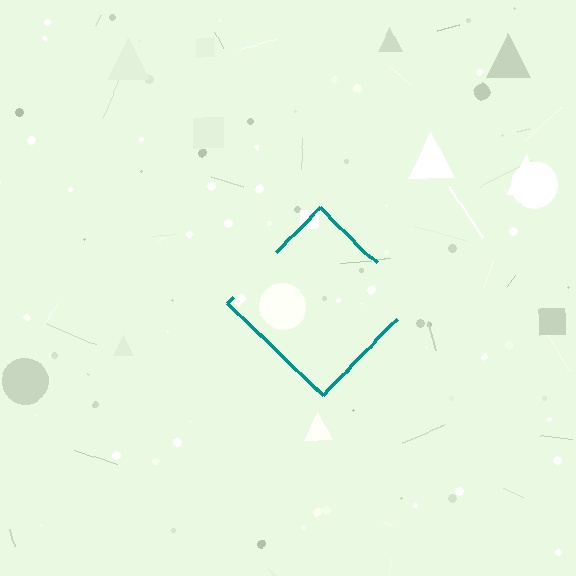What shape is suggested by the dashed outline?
The dashed outline suggests a diamond.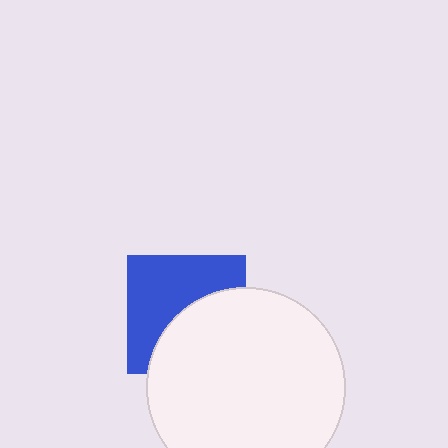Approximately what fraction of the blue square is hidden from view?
Roughly 46% of the blue square is hidden behind the white circle.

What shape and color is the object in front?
The object in front is a white circle.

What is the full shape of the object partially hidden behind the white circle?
The partially hidden object is a blue square.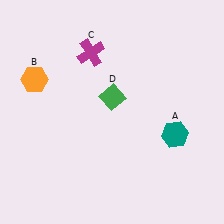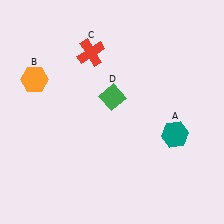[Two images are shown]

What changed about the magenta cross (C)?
In Image 1, C is magenta. In Image 2, it changed to red.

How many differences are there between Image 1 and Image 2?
There is 1 difference between the two images.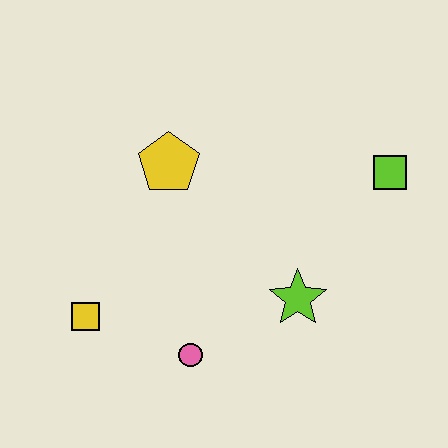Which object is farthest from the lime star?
The yellow square is farthest from the lime star.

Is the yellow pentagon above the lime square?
Yes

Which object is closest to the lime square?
The lime star is closest to the lime square.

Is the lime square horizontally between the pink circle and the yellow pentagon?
No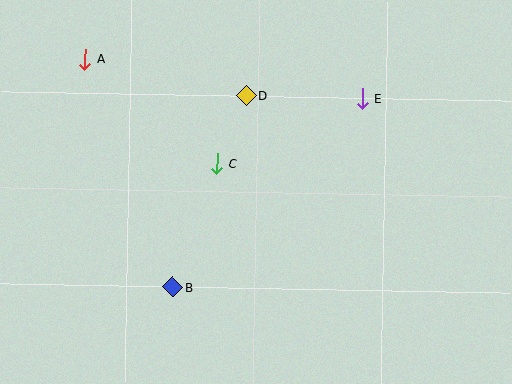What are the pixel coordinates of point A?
Point A is at (85, 59).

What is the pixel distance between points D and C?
The distance between D and C is 74 pixels.